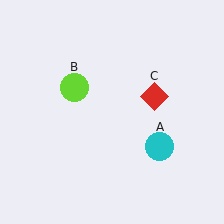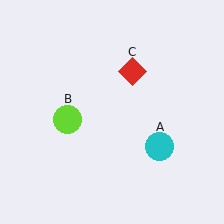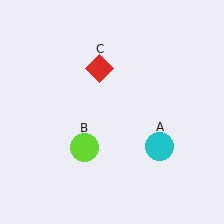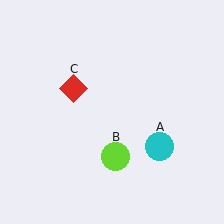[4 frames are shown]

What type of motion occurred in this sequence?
The lime circle (object B), red diamond (object C) rotated counterclockwise around the center of the scene.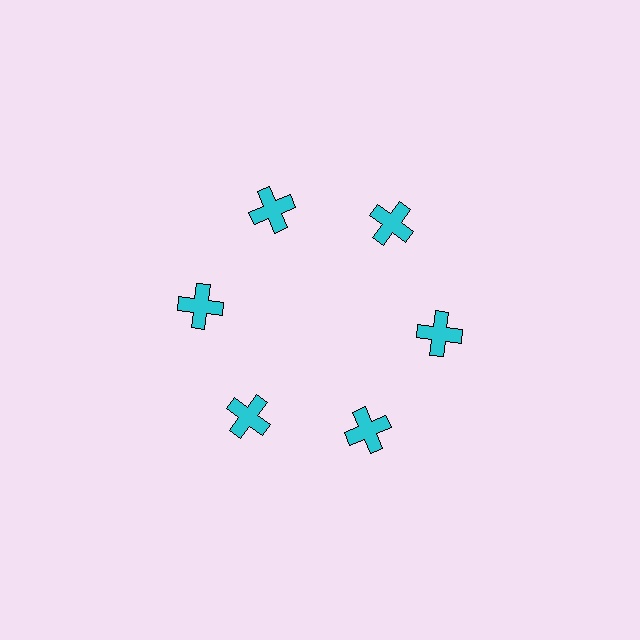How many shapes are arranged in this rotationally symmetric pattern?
There are 6 shapes, arranged in 6 groups of 1.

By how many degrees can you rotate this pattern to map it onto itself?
The pattern maps onto itself every 60 degrees of rotation.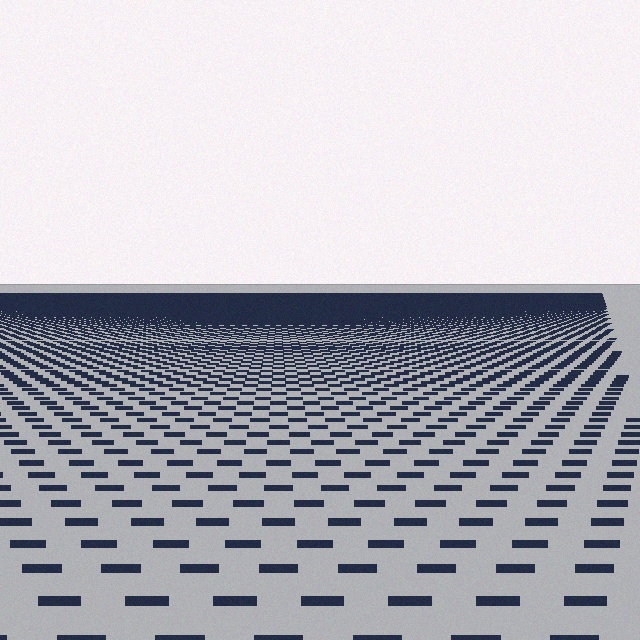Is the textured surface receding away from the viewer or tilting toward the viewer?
The surface is receding away from the viewer. Texture elements get smaller and denser toward the top.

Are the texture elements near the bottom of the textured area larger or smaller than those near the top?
Larger. Near the bottom, elements are closer to the viewer and appear at a bigger on-screen size.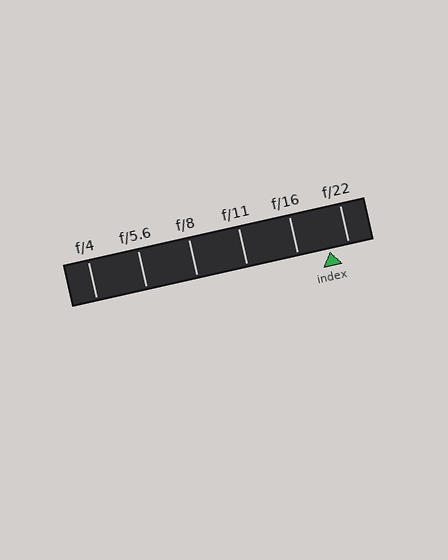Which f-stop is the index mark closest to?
The index mark is closest to f/22.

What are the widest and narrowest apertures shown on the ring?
The widest aperture shown is f/4 and the narrowest is f/22.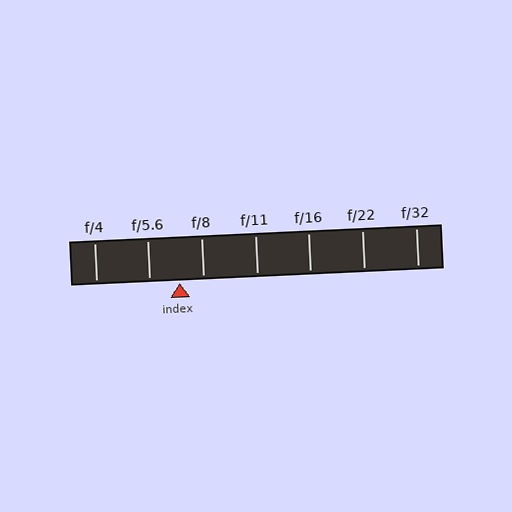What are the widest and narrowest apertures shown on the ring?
The widest aperture shown is f/4 and the narrowest is f/32.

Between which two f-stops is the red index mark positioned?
The index mark is between f/5.6 and f/8.